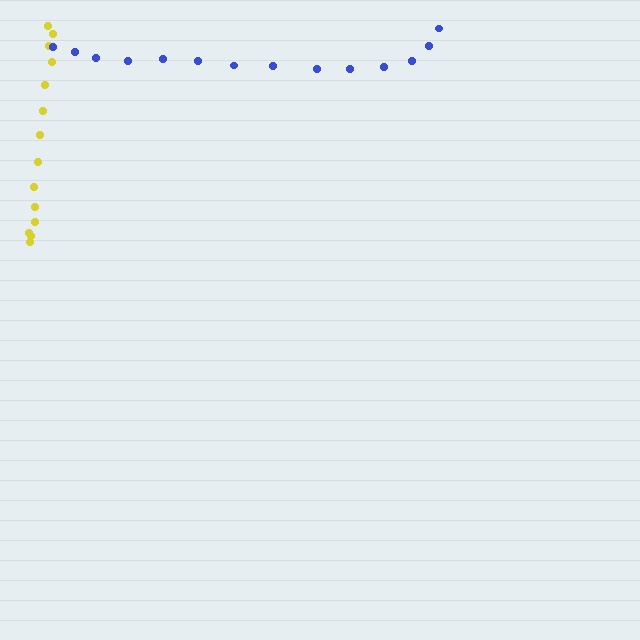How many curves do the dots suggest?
There are 2 distinct paths.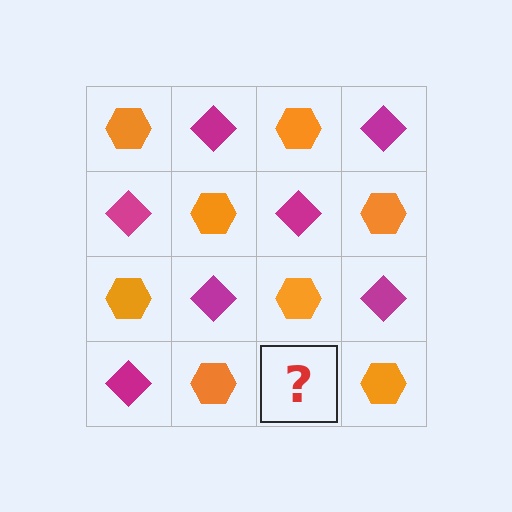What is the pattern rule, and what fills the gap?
The rule is that it alternates orange hexagon and magenta diamond in a checkerboard pattern. The gap should be filled with a magenta diamond.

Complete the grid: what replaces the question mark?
The question mark should be replaced with a magenta diamond.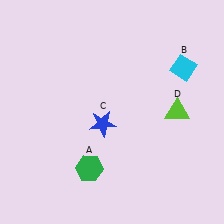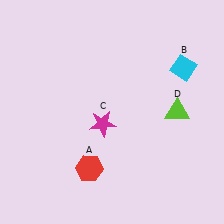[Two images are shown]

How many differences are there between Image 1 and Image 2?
There are 2 differences between the two images.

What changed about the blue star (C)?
In Image 1, C is blue. In Image 2, it changed to magenta.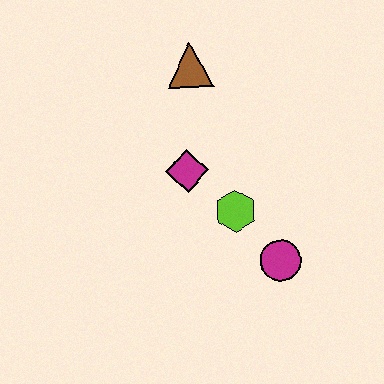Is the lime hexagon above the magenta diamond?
No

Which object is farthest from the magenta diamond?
The magenta circle is farthest from the magenta diamond.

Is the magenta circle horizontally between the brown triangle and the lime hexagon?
No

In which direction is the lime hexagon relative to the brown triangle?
The lime hexagon is below the brown triangle.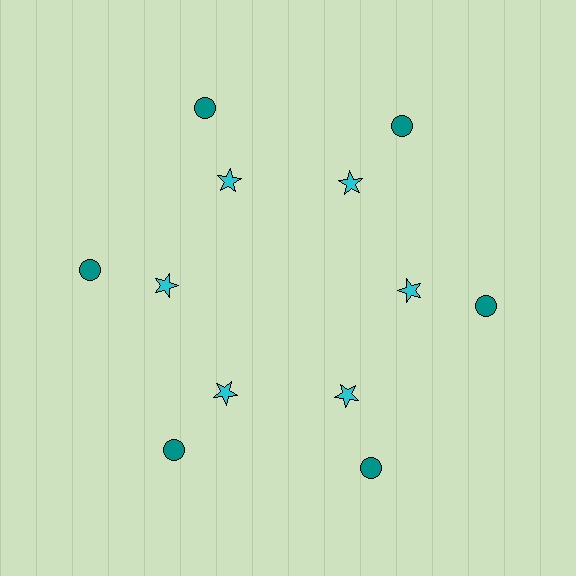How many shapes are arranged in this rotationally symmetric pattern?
There are 12 shapes, arranged in 6 groups of 2.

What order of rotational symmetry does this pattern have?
This pattern has 6-fold rotational symmetry.